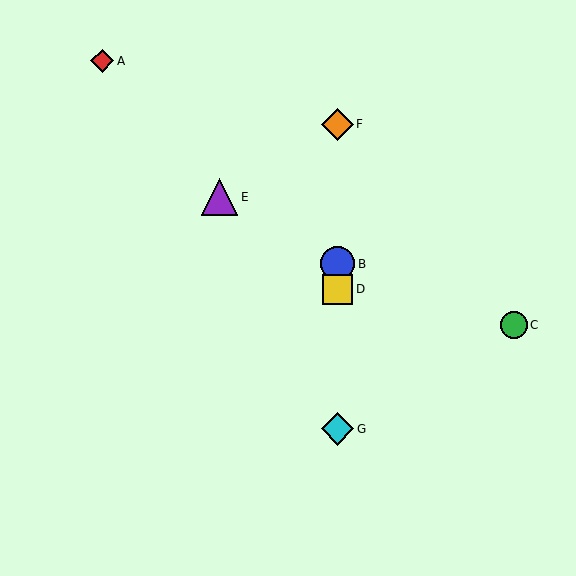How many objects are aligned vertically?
4 objects (B, D, F, G) are aligned vertically.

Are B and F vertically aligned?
Yes, both are at x≈338.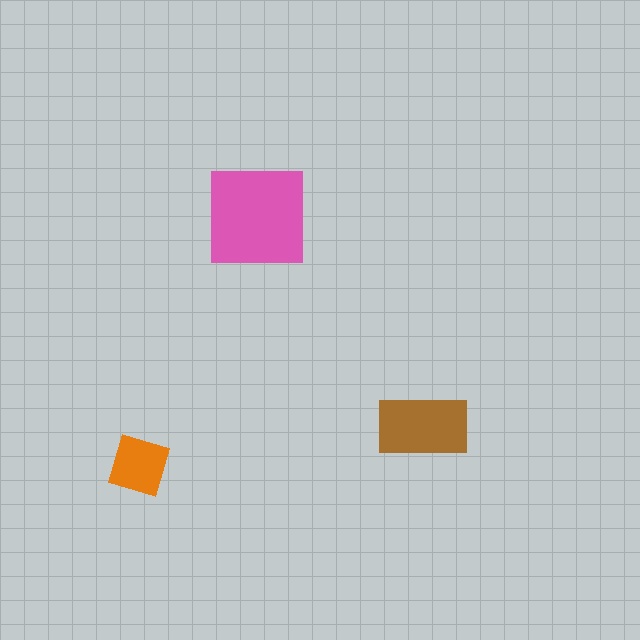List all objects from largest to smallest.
The pink square, the brown rectangle, the orange diamond.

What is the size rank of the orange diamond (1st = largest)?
3rd.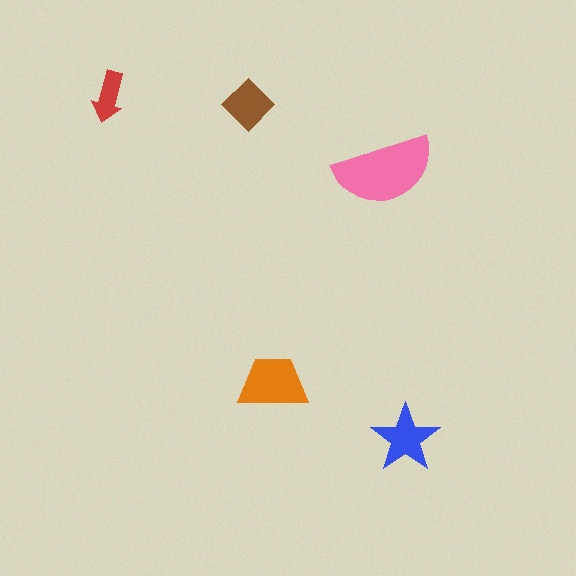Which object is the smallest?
The red arrow.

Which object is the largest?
The pink semicircle.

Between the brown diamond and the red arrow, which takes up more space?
The brown diamond.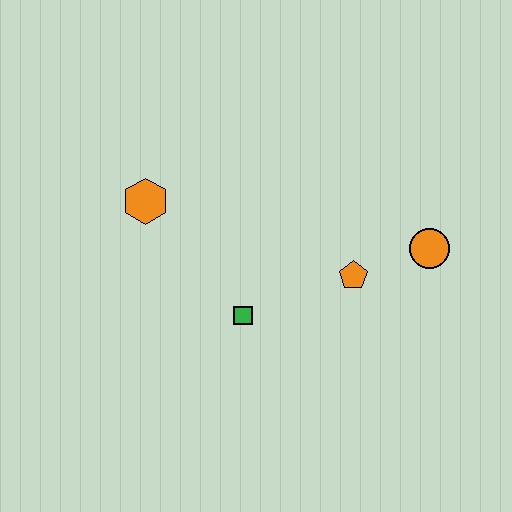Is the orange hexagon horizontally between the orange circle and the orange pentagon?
No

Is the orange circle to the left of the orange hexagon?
No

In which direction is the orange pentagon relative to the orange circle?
The orange pentagon is to the left of the orange circle.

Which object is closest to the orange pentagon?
The orange circle is closest to the orange pentagon.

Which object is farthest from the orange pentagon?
The orange hexagon is farthest from the orange pentagon.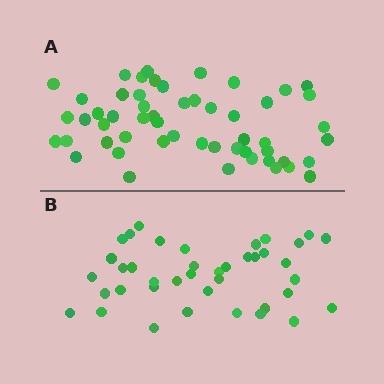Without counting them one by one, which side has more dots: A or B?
Region A (the top region) has more dots.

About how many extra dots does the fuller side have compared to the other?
Region A has approximately 15 more dots than region B.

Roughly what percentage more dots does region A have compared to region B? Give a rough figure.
About 35% more.